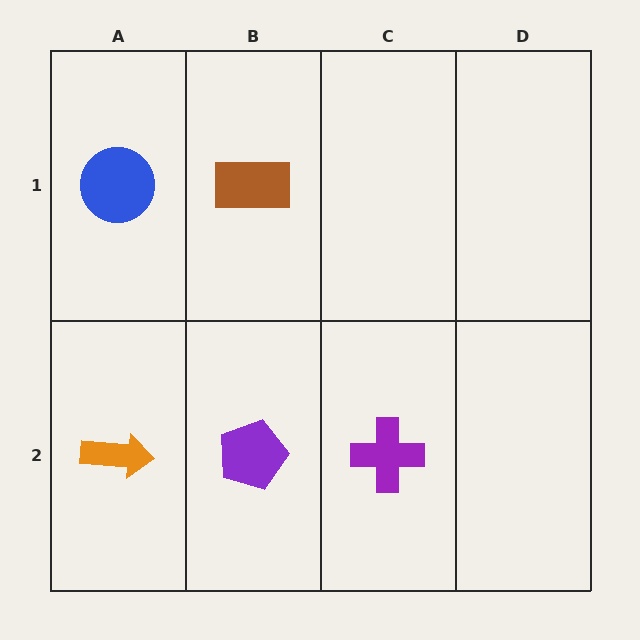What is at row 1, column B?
A brown rectangle.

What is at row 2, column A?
An orange arrow.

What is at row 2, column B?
A purple pentagon.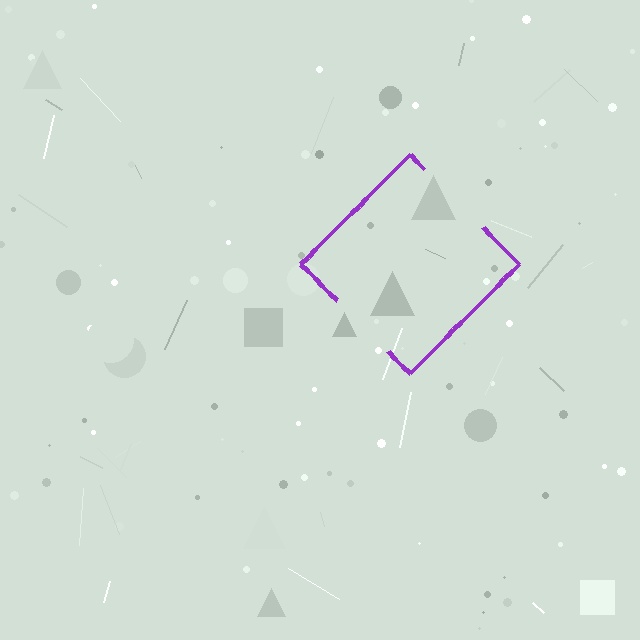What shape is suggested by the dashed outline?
The dashed outline suggests a diamond.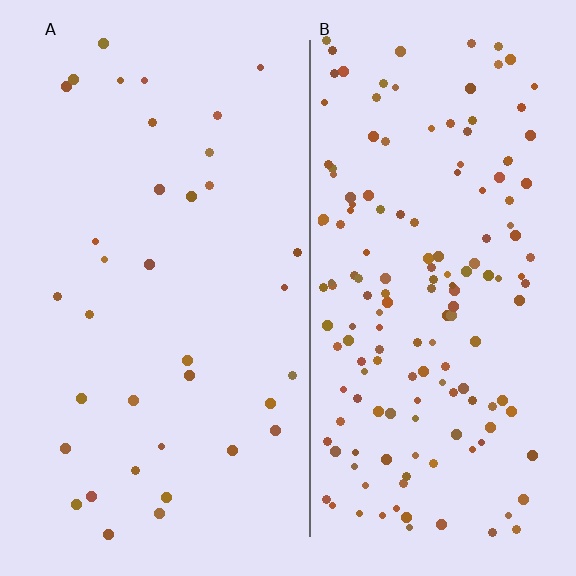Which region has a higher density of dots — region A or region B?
B (the right).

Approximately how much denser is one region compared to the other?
Approximately 4.5× — region B over region A.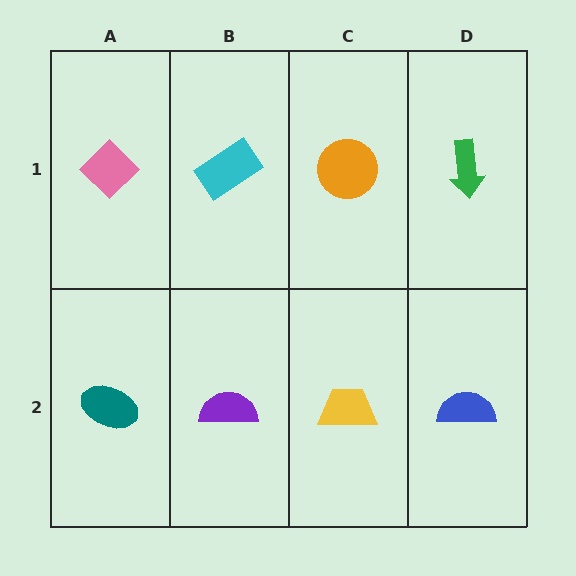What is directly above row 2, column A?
A pink diamond.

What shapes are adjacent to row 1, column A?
A teal ellipse (row 2, column A), a cyan rectangle (row 1, column B).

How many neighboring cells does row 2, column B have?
3.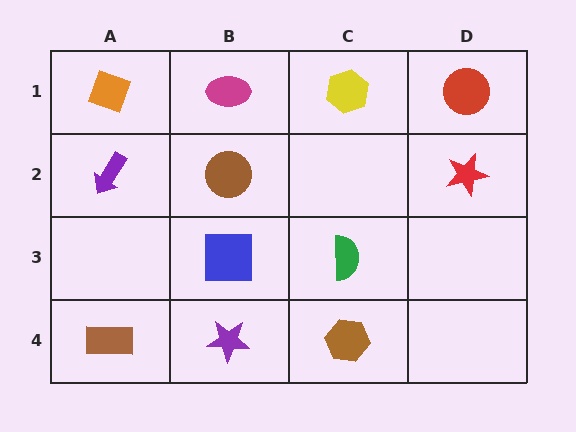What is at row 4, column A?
A brown rectangle.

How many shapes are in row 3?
2 shapes.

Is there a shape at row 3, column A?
No, that cell is empty.